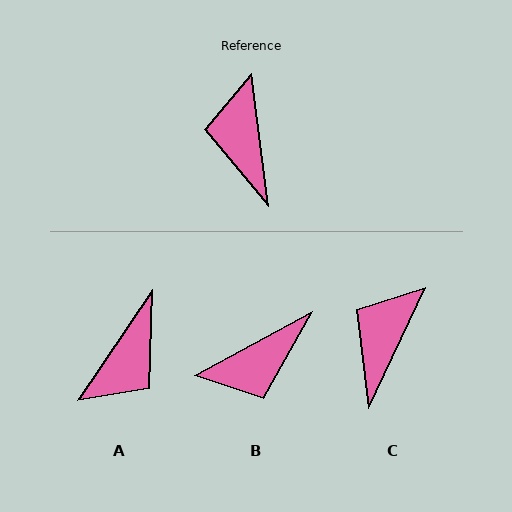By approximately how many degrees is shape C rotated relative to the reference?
Approximately 33 degrees clockwise.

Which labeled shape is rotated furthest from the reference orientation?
A, about 139 degrees away.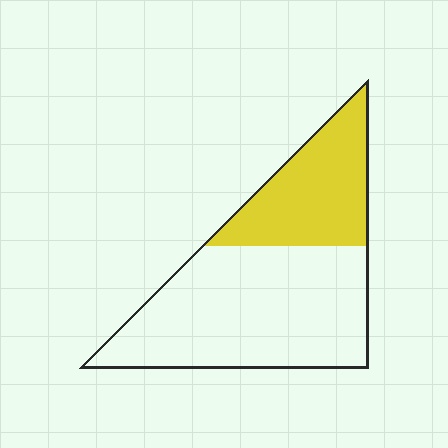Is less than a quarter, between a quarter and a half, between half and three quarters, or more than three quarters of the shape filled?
Between a quarter and a half.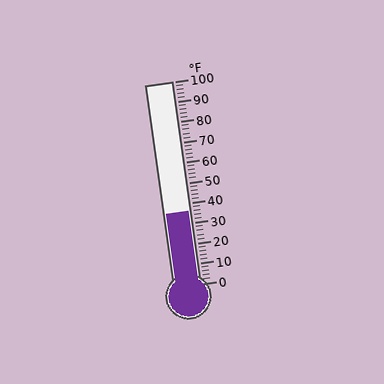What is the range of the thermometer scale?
The thermometer scale ranges from 0°F to 100°F.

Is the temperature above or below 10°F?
The temperature is above 10°F.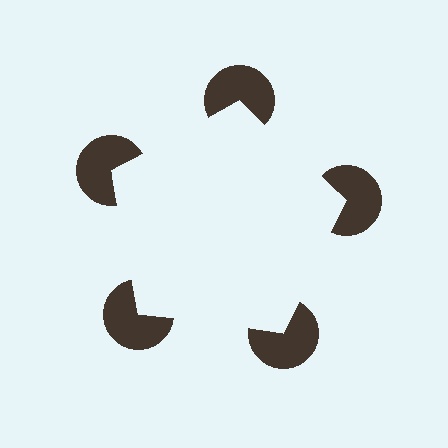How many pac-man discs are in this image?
There are 5 — one at each vertex of the illusory pentagon.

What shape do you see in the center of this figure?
An illusory pentagon — its edges are inferred from the aligned wedge cuts in the pac-man discs, not physically drawn.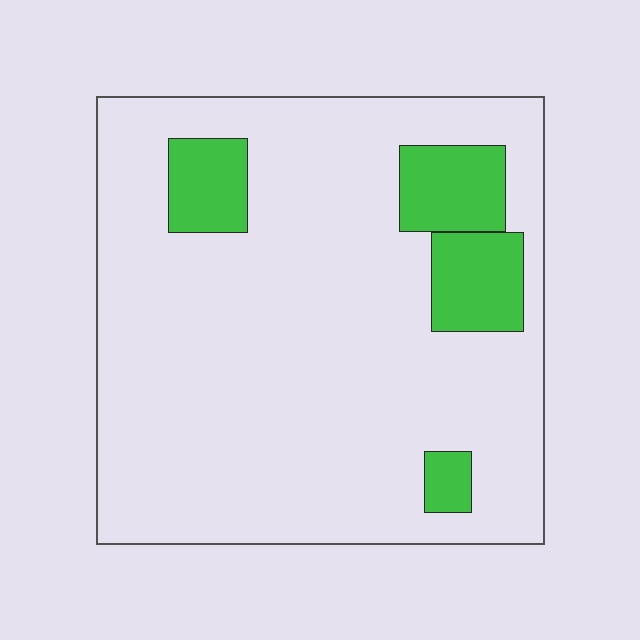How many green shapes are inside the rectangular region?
4.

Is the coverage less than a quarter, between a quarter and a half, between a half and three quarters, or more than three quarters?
Less than a quarter.